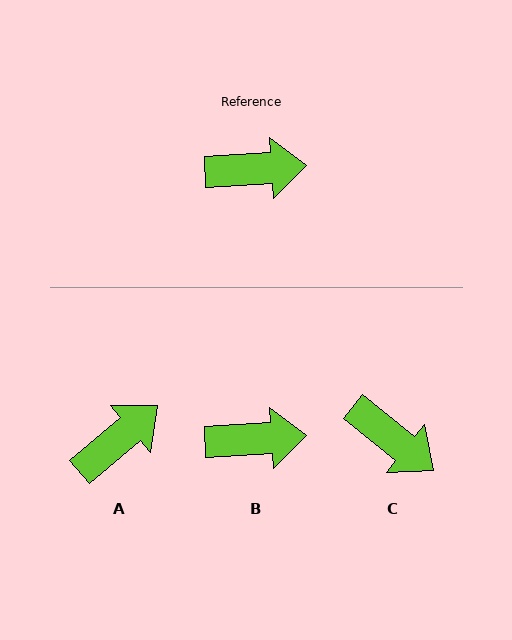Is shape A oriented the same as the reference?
No, it is off by about 37 degrees.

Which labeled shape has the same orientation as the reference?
B.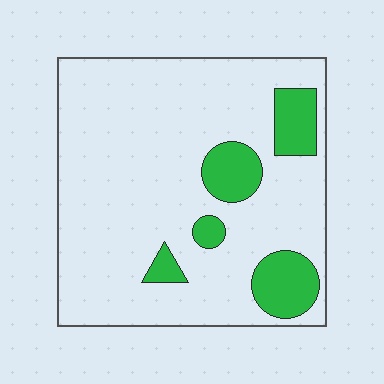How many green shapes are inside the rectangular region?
5.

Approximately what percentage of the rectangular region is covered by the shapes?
Approximately 15%.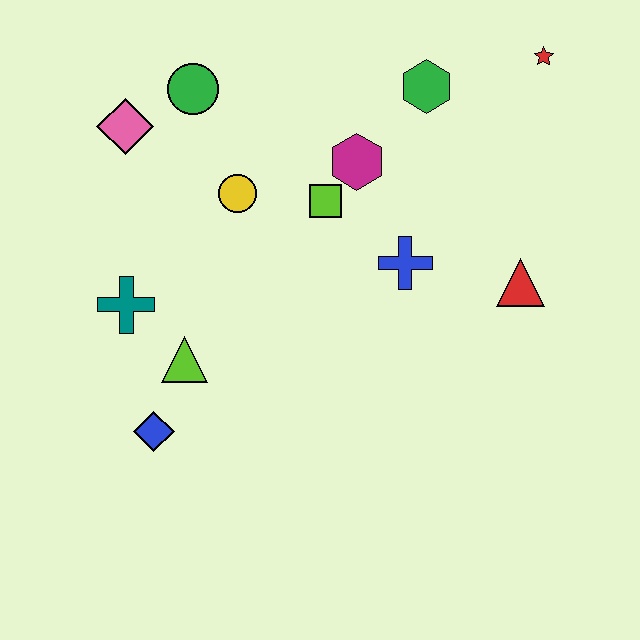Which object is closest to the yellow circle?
The lime square is closest to the yellow circle.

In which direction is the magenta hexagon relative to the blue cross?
The magenta hexagon is above the blue cross.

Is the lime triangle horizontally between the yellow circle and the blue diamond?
Yes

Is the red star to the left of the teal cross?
No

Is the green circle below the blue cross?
No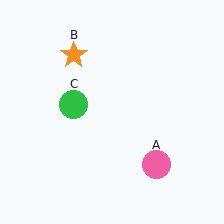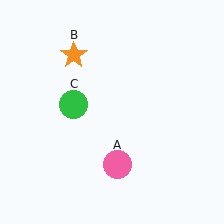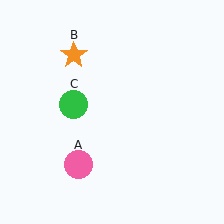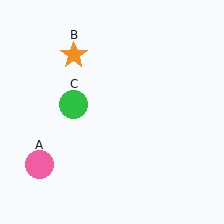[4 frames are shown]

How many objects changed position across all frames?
1 object changed position: pink circle (object A).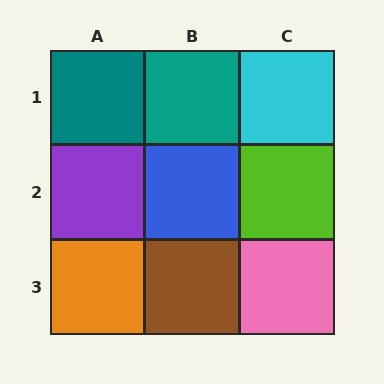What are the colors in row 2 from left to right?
Purple, blue, lime.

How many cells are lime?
1 cell is lime.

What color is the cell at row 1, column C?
Cyan.